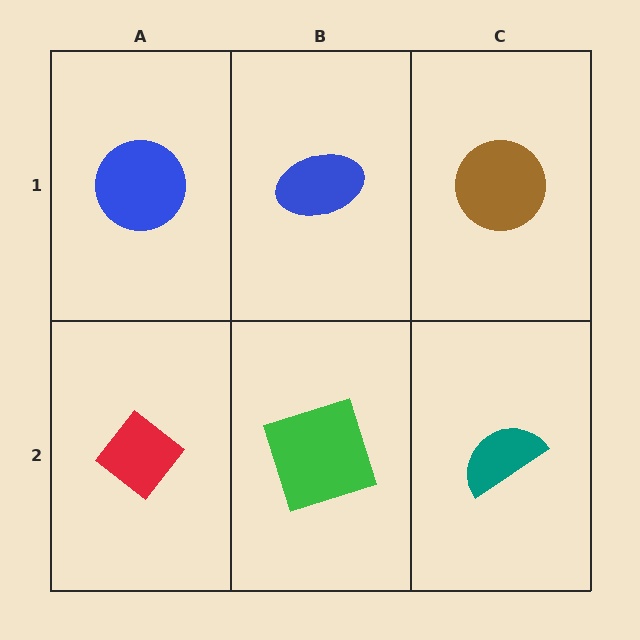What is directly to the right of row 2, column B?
A teal semicircle.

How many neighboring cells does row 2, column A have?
2.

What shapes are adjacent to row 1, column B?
A green square (row 2, column B), a blue circle (row 1, column A), a brown circle (row 1, column C).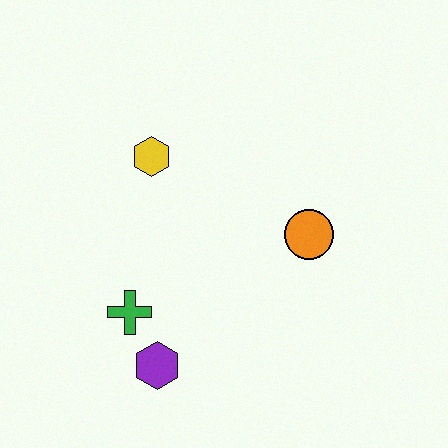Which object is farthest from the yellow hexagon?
The purple hexagon is farthest from the yellow hexagon.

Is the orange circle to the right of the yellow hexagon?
Yes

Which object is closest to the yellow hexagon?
The green cross is closest to the yellow hexagon.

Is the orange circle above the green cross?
Yes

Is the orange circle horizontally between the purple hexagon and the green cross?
No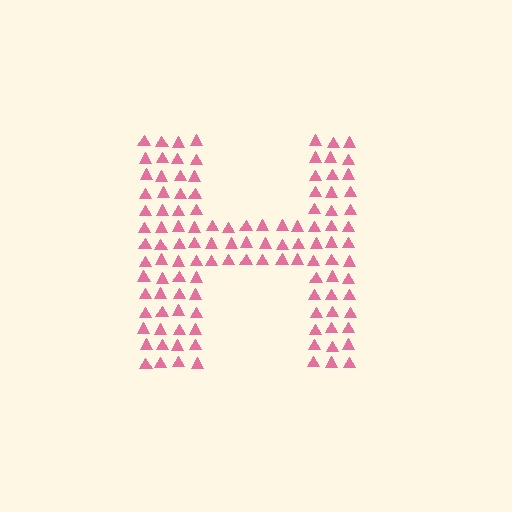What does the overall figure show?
The overall figure shows the letter H.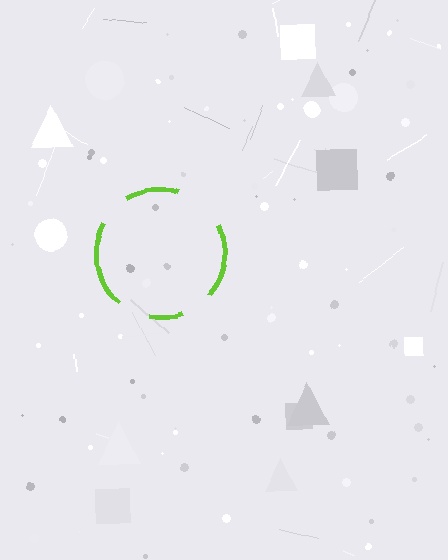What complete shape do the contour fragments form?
The contour fragments form a circle.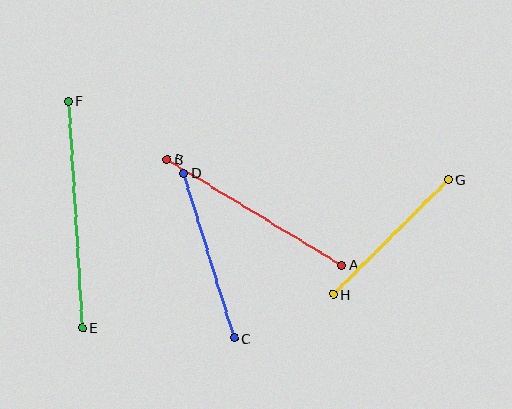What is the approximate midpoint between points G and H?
The midpoint is at approximately (391, 237) pixels.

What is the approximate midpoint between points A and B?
The midpoint is at approximately (255, 212) pixels.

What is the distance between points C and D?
The distance is approximately 172 pixels.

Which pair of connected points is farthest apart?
Points E and F are farthest apart.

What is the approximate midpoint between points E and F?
The midpoint is at approximately (75, 214) pixels.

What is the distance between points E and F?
The distance is approximately 227 pixels.